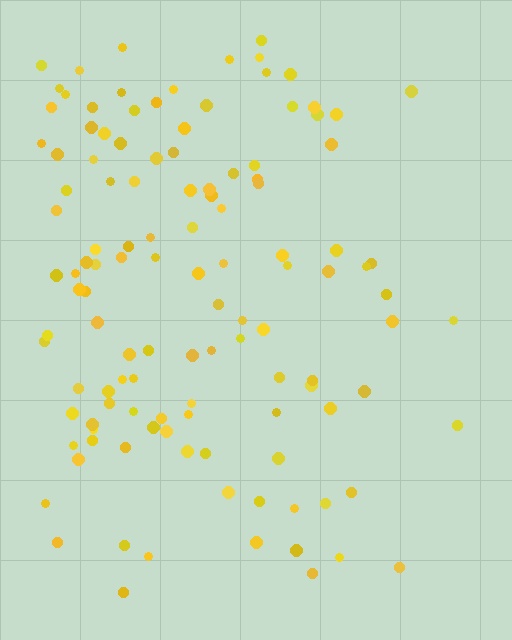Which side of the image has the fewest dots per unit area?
The right.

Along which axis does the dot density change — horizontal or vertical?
Horizontal.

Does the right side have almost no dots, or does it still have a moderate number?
Still a moderate number, just noticeably fewer than the left.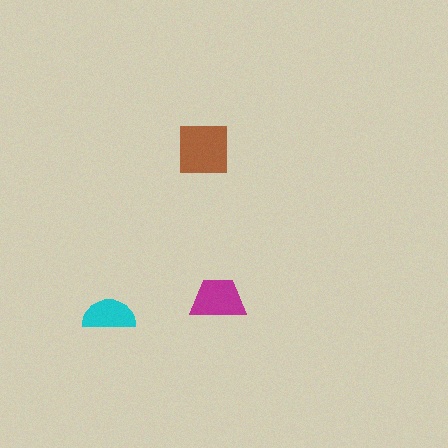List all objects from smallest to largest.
The cyan semicircle, the magenta trapezoid, the brown square.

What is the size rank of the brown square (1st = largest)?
1st.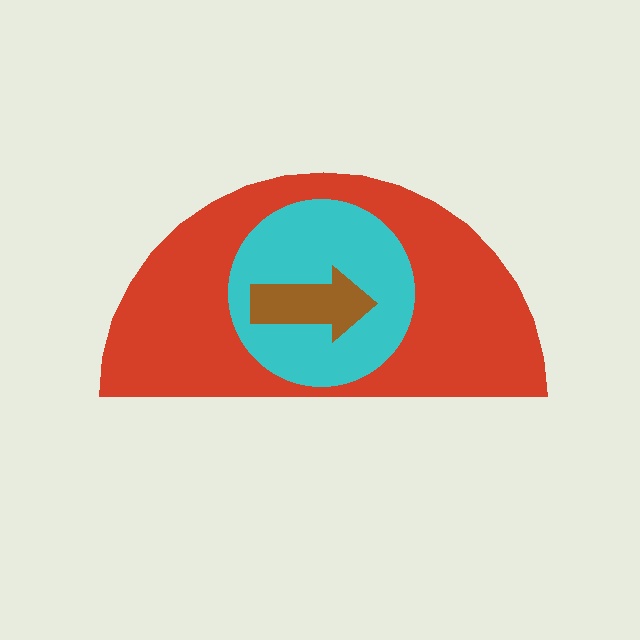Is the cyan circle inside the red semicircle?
Yes.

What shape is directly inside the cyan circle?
The brown arrow.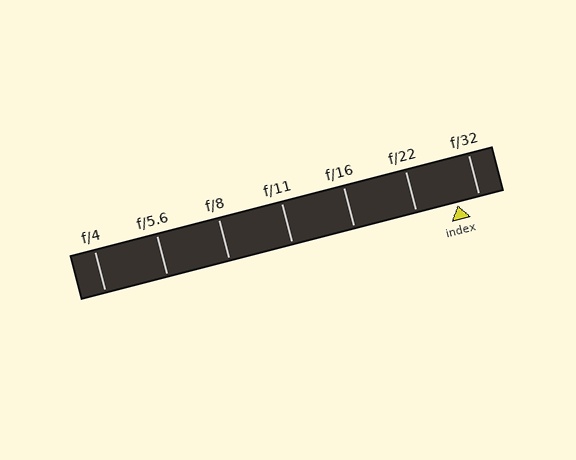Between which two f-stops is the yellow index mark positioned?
The index mark is between f/22 and f/32.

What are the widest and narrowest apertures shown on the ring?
The widest aperture shown is f/4 and the narrowest is f/32.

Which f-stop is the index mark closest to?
The index mark is closest to f/32.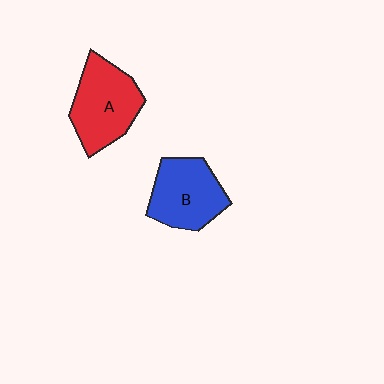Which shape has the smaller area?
Shape B (blue).